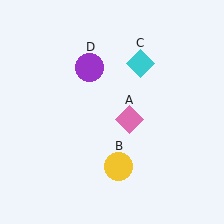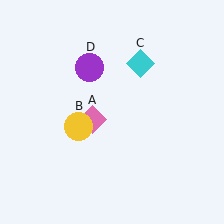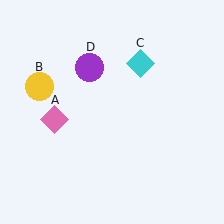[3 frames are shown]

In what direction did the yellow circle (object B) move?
The yellow circle (object B) moved up and to the left.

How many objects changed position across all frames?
2 objects changed position: pink diamond (object A), yellow circle (object B).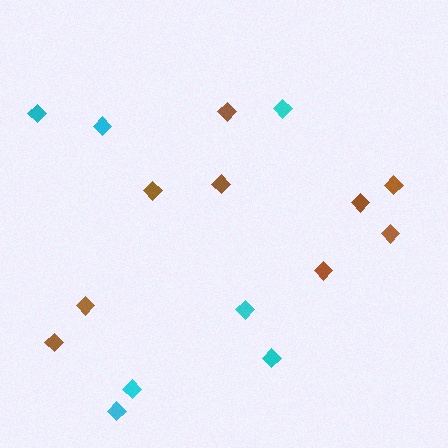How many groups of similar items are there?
There are 2 groups: one group of brown diamonds (9) and one group of cyan diamonds (7).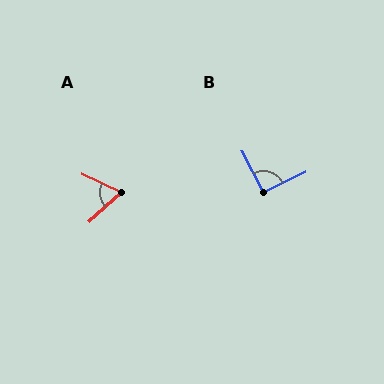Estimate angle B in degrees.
Approximately 91 degrees.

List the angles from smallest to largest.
A (67°), B (91°).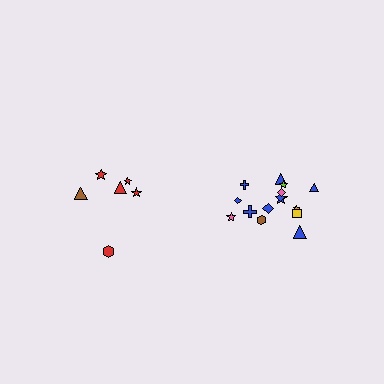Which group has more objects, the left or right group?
The right group.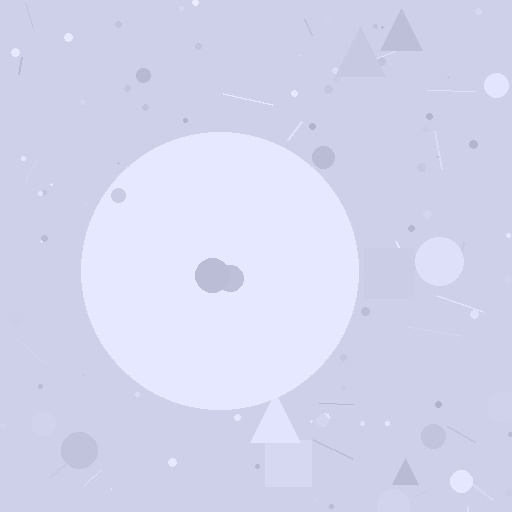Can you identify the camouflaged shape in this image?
The camouflaged shape is a circle.